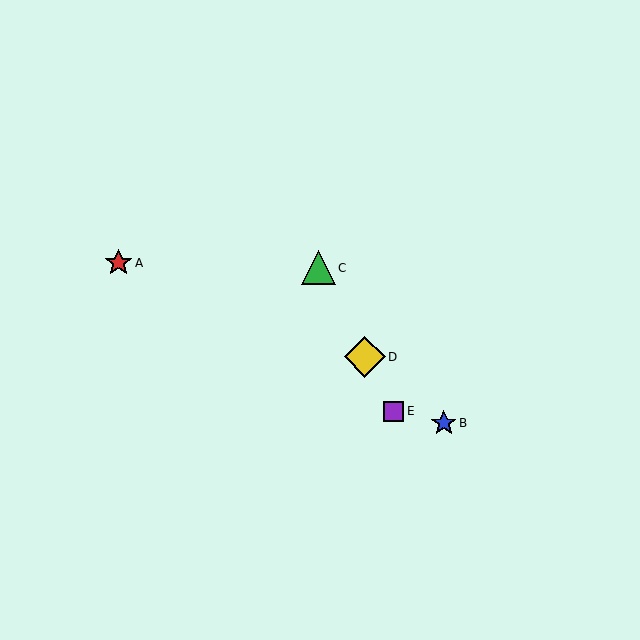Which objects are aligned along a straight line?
Objects C, D, E are aligned along a straight line.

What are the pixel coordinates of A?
Object A is at (118, 263).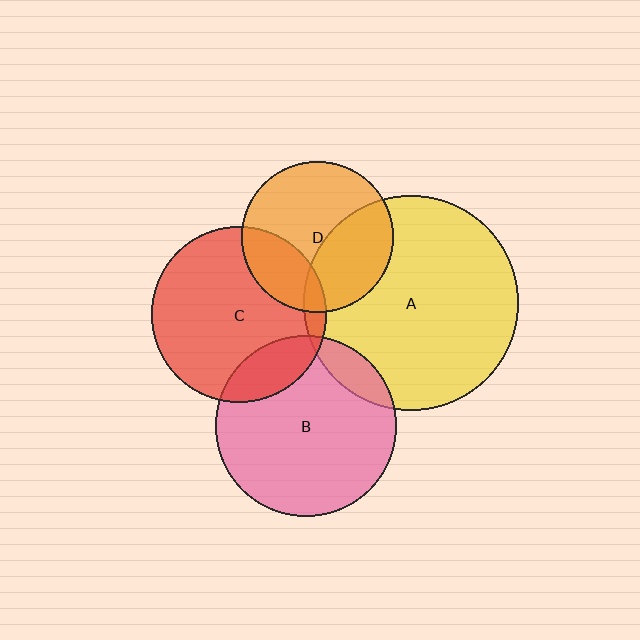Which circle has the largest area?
Circle A (yellow).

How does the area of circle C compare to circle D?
Approximately 1.3 times.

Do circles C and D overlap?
Yes.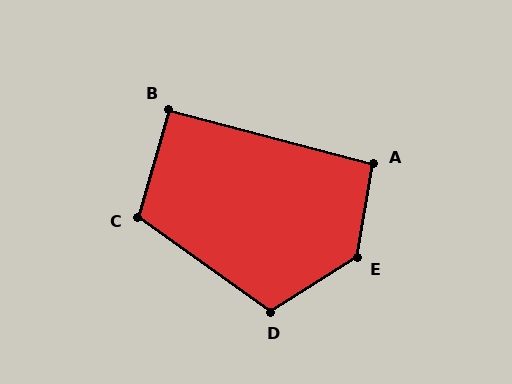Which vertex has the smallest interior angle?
B, at approximately 91 degrees.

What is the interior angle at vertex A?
Approximately 95 degrees (obtuse).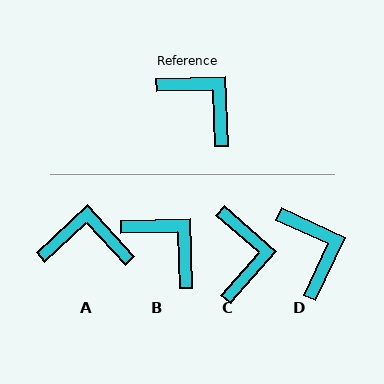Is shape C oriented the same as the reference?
No, it is off by about 43 degrees.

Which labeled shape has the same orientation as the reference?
B.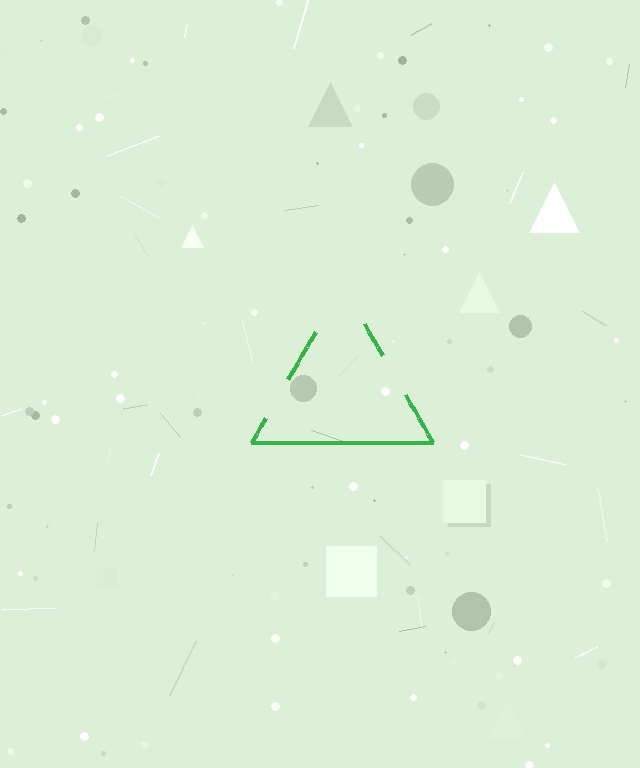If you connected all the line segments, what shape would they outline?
They would outline a triangle.